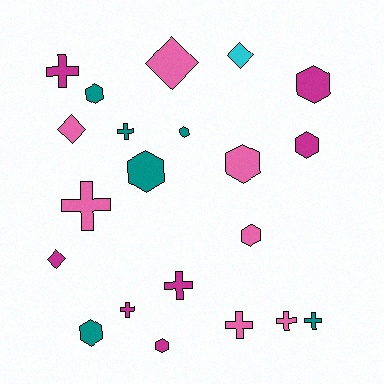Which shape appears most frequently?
Hexagon, with 9 objects.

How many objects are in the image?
There are 21 objects.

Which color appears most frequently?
Magenta, with 7 objects.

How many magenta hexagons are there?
There are 3 magenta hexagons.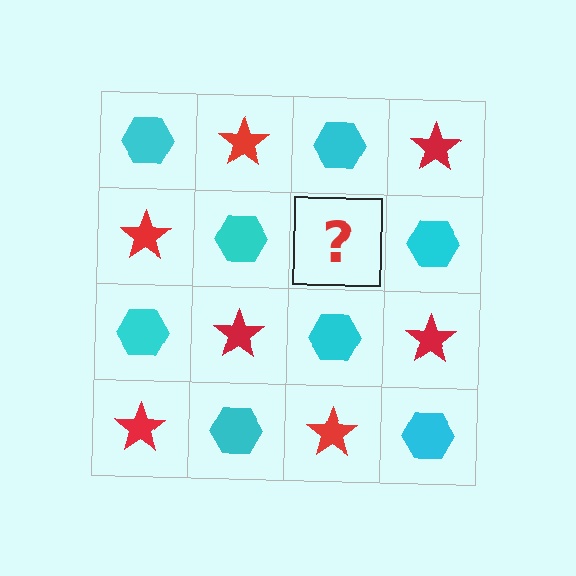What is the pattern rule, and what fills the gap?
The rule is that it alternates cyan hexagon and red star in a checkerboard pattern. The gap should be filled with a red star.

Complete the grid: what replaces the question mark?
The question mark should be replaced with a red star.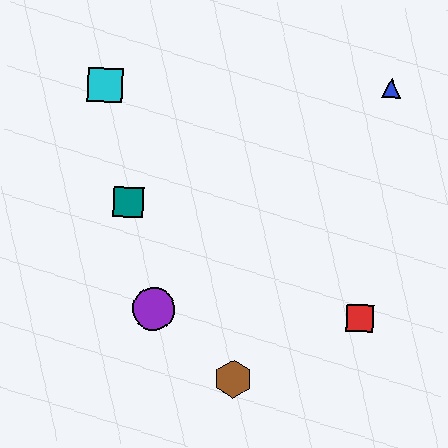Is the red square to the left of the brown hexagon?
No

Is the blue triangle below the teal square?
No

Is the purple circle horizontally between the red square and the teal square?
Yes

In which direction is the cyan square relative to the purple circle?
The cyan square is above the purple circle.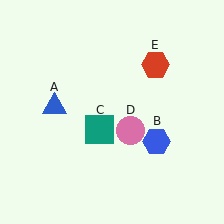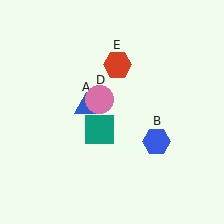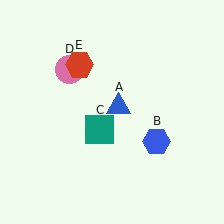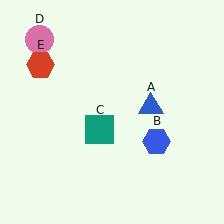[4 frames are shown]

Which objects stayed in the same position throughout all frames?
Blue hexagon (object B) and teal square (object C) remained stationary.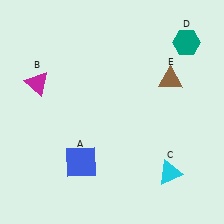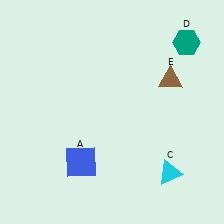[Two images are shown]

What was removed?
The magenta triangle (B) was removed in Image 2.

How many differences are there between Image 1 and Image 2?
There is 1 difference between the two images.